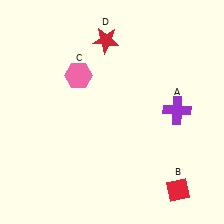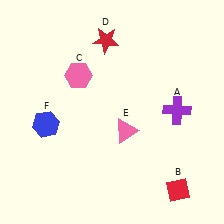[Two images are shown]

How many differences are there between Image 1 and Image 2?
There are 2 differences between the two images.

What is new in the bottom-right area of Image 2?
A pink triangle (E) was added in the bottom-right area of Image 2.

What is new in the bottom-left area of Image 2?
A blue hexagon (F) was added in the bottom-left area of Image 2.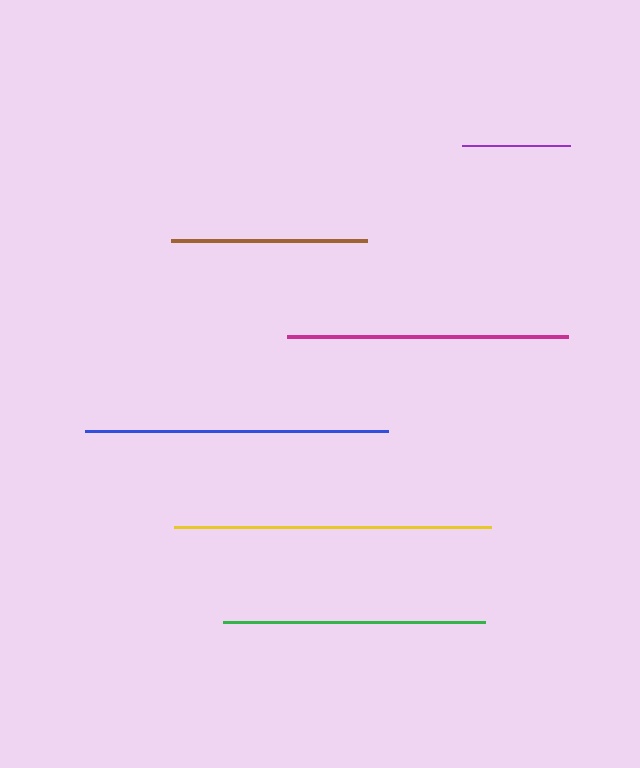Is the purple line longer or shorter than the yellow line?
The yellow line is longer than the purple line.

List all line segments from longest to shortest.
From longest to shortest: yellow, blue, magenta, green, brown, purple.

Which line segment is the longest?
The yellow line is the longest at approximately 317 pixels.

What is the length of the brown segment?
The brown segment is approximately 196 pixels long.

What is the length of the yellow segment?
The yellow segment is approximately 317 pixels long.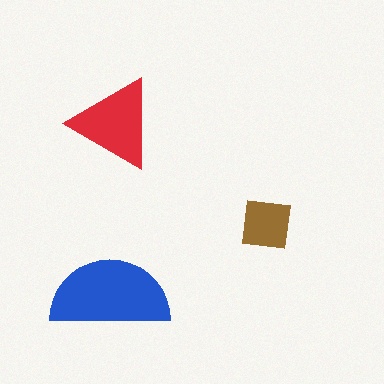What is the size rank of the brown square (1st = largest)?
3rd.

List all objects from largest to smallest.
The blue semicircle, the red triangle, the brown square.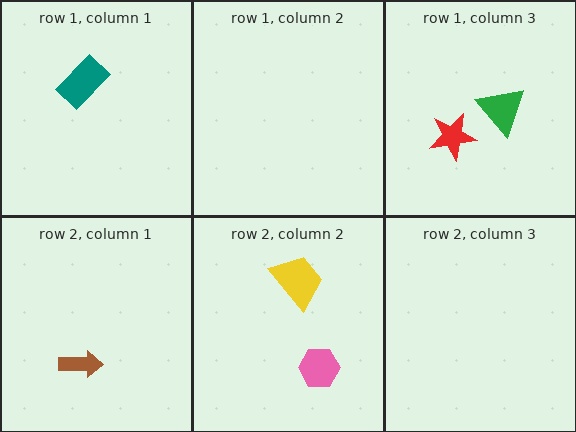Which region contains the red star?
The row 1, column 3 region.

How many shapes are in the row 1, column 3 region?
2.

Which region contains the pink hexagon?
The row 2, column 2 region.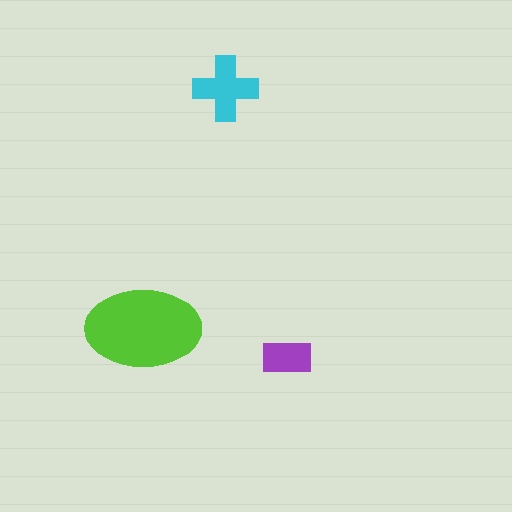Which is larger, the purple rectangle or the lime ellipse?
The lime ellipse.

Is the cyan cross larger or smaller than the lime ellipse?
Smaller.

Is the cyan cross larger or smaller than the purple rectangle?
Larger.